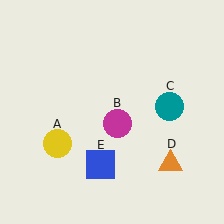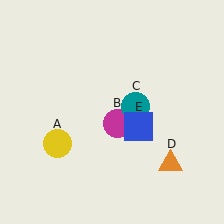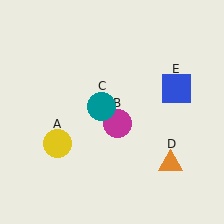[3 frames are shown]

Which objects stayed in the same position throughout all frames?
Yellow circle (object A) and magenta circle (object B) and orange triangle (object D) remained stationary.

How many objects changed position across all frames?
2 objects changed position: teal circle (object C), blue square (object E).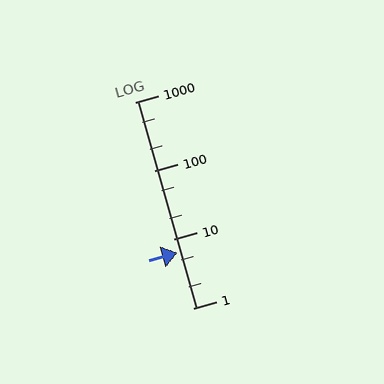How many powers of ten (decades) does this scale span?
The scale spans 3 decades, from 1 to 1000.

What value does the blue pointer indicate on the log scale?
The pointer indicates approximately 6.3.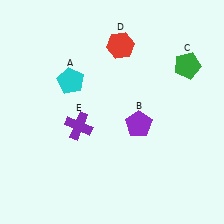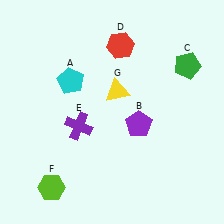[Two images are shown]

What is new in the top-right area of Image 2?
A yellow triangle (G) was added in the top-right area of Image 2.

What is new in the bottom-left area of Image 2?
A lime hexagon (F) was added in the bottom-left area of Image 2.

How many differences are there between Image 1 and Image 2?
There are 2 differences between the two images.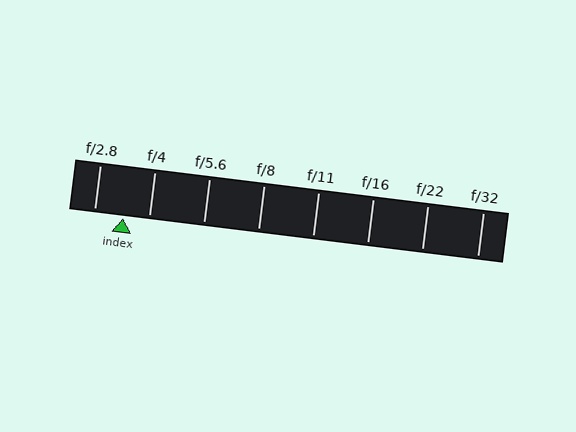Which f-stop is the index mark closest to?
The index mark is closest to f/4.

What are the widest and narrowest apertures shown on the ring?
The widest aperture shown is f/2.8 and the narrowest is f/32.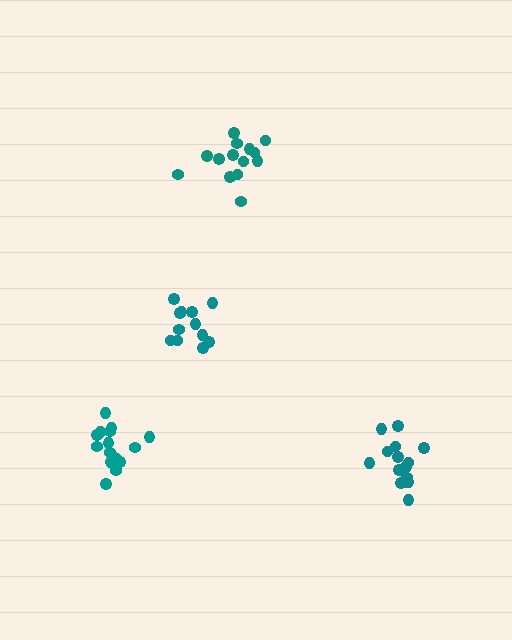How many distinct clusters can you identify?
There are 4 distinct clusters.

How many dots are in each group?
Group 1: 12 dots, Group 2: 14 dots, Group 3: 15 dots, Group 4: 15 dots (56 total).